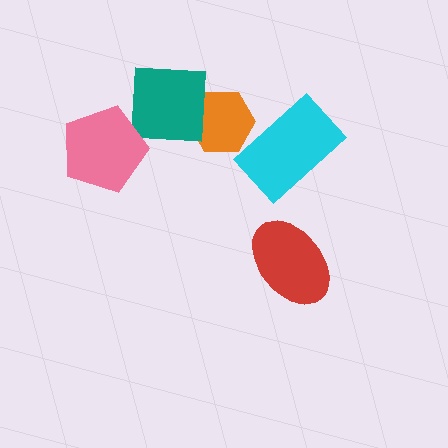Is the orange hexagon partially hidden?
Yes, it is partially covered by another shape.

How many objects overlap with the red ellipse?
0 objects overlap with the red ellipse.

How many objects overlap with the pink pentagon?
1 object overlaps with the pink pentagon.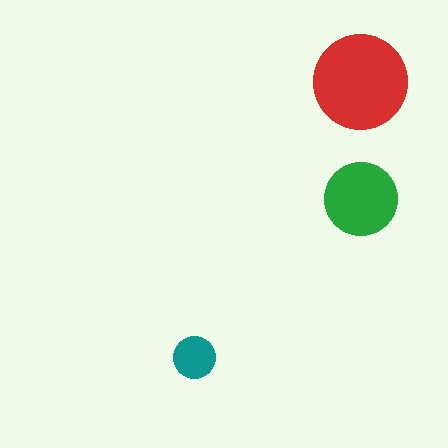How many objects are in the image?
There are 3 objects in the image.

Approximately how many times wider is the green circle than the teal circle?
About 1.5 times wider.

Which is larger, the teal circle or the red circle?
The red one.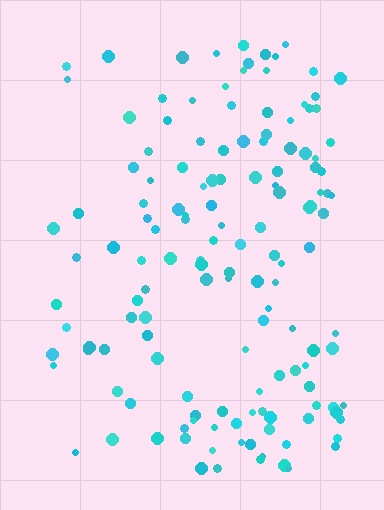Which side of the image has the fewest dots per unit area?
The left.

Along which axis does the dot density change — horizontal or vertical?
Horizontal.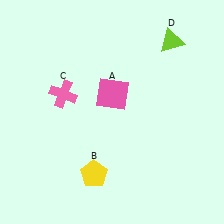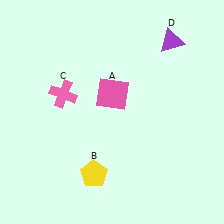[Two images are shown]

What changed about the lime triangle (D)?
In Image 1, D is lime. In Image 2, it changed to purple.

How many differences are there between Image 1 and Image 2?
There is 1 difference between the two images.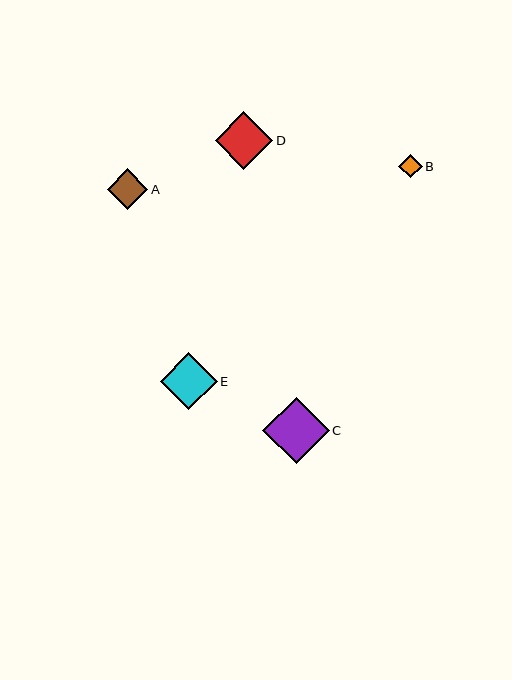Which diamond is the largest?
Diamond C is the largest with a size of approximately 66 pixels.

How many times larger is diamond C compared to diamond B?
Diamond C is approximately 2.9 times the size of diamond B.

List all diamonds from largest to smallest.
From largest to smallest: C, D, E, A, B.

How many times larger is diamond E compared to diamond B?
Diamond E is approximately 2.4 times the size of diamond B.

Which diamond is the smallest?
Diamond B is the smallest with a size of approximately 23 pixels.